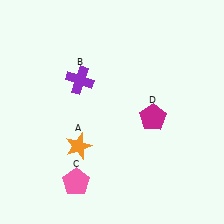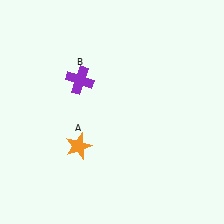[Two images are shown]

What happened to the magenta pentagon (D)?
The magenta pentagon (D) was removed in Image 2. It was in the bottom-right area of Image 1.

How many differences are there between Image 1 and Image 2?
There are 2 differences between the two images.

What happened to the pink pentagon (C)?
The pink pentagon (C) was removed in Image 2. It was in the bottom-left area of Image 1.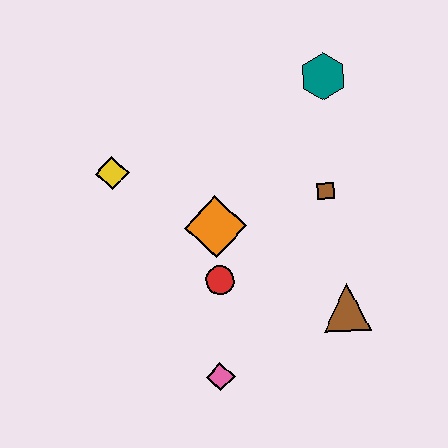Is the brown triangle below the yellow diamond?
Yes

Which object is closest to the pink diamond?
The red circle is closest to the pink diamond.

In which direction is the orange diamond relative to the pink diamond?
The orange diamond is above the pink diamond.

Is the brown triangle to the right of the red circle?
Yes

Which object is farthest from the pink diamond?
The teal hexagon is farthest from the pink diamond.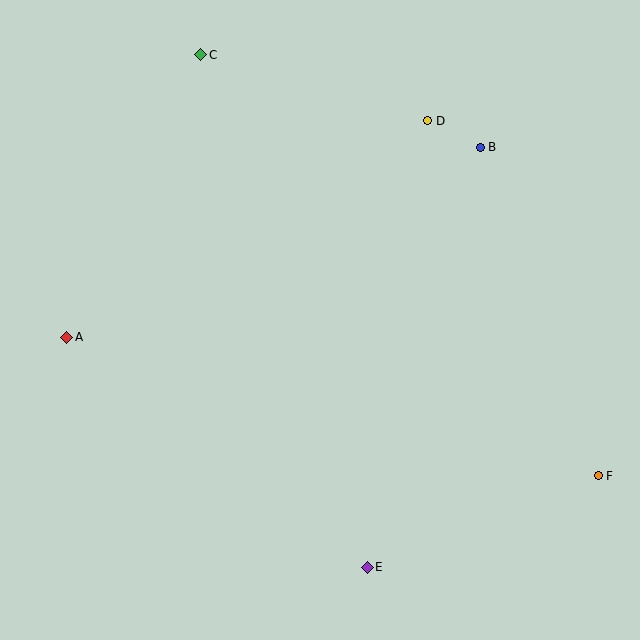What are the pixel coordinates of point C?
Point C is at (201, 55).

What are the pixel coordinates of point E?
Point E is at (367, 568).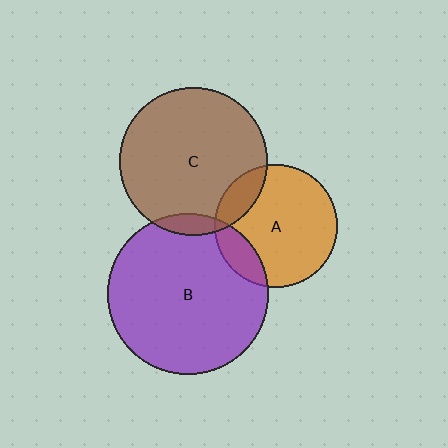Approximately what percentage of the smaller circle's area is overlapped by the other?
Approximately 15%.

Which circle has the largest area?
Circle B (purple).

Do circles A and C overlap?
Yes.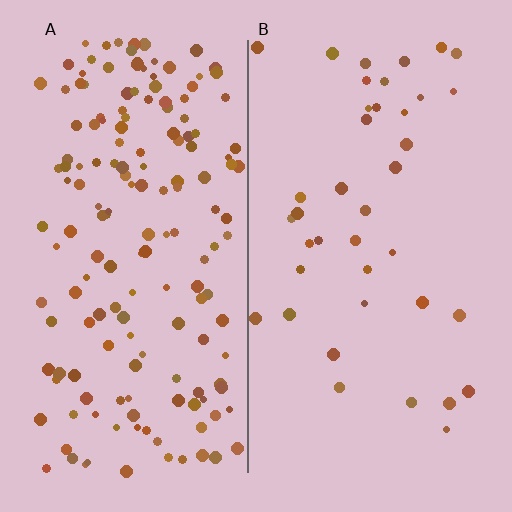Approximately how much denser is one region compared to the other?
Approximately 4.2× — region A over region B.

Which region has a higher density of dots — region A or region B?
A (the left).